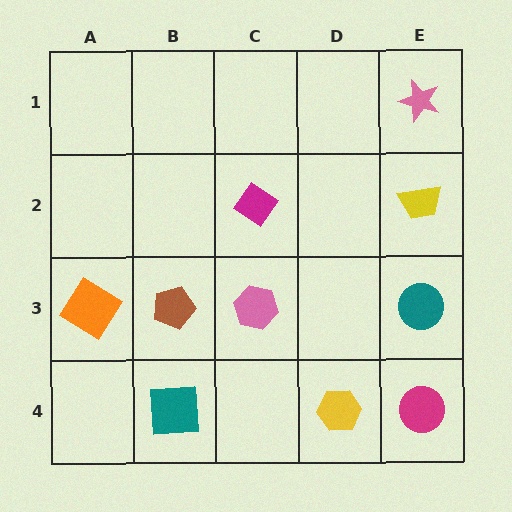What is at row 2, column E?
A yellow trapezoid.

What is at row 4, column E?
A magenta circle.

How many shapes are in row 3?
4 shapes.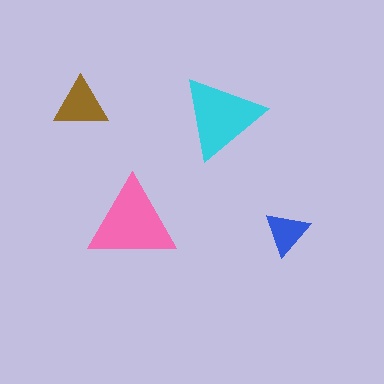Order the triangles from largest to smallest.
the pink one, the cyan one, the brown one, the blue one.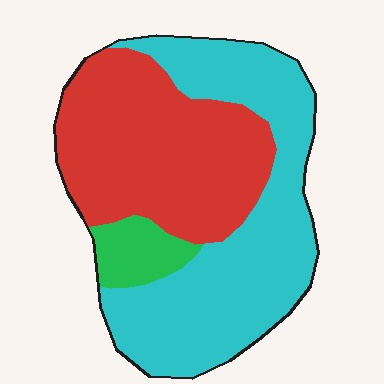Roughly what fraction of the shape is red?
Red covers roughly 45% of the shape.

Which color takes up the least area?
Green, at roughly 10%.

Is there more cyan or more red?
Cyan.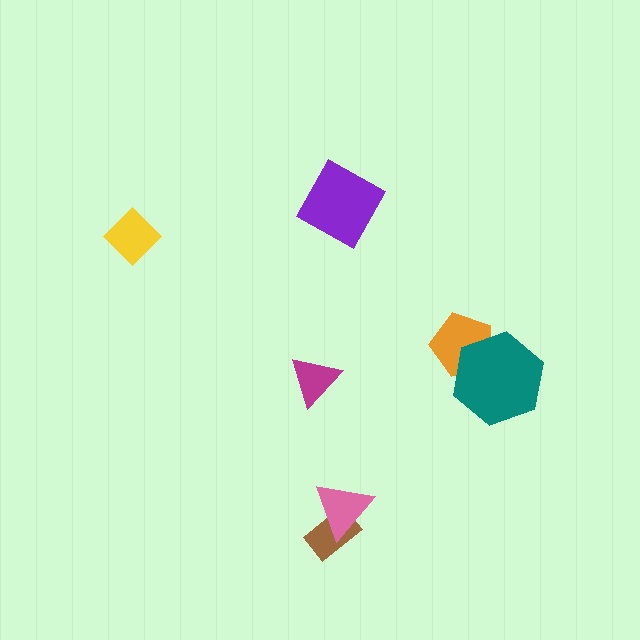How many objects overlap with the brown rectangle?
1 object overlaps with the brown rectangle.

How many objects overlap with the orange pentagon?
1 object overlaps with the orange pentagon.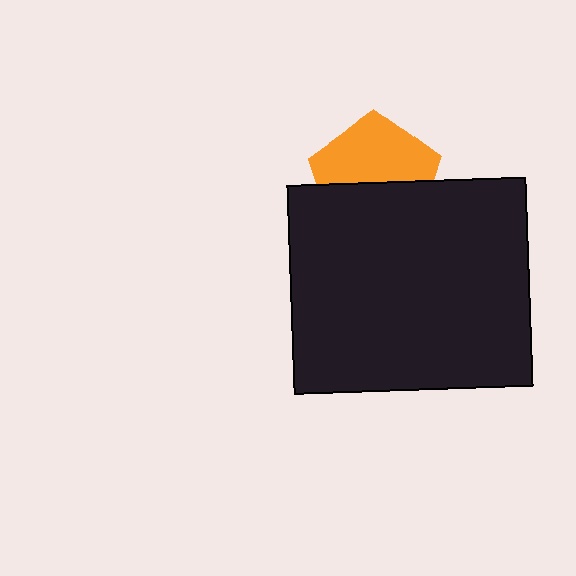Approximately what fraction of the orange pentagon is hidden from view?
Roughly 46% of the orange pentagon is hidden behind the black rectangle.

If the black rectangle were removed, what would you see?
You would see the complete orange pentagon.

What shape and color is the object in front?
The object in front is a black rectangle.